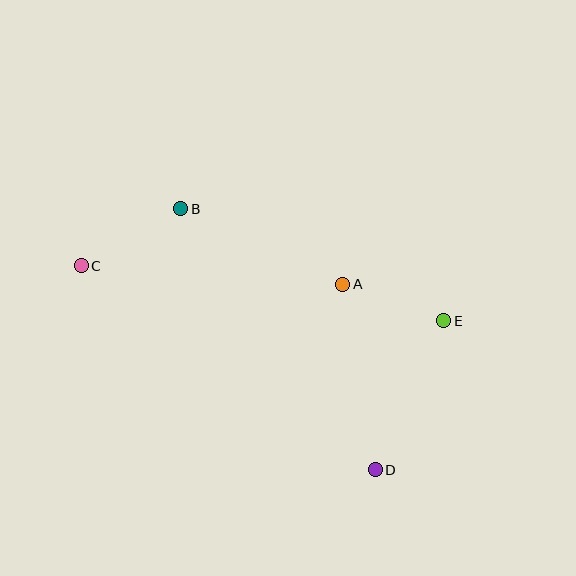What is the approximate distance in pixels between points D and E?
The distance between D and E is approximately 164 pixels.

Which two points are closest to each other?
Points A and E are closest to each other.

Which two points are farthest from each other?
Points C and E are farthest from each other.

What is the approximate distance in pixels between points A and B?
The distance between A and B is approximately 179 pixels.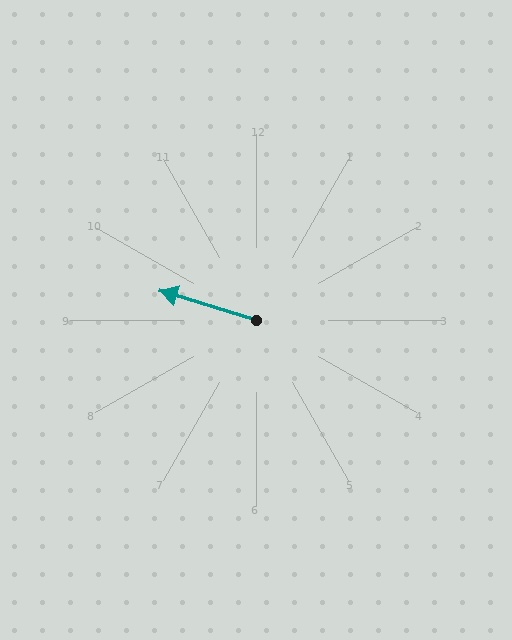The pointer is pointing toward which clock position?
Roughly 10 o'clock.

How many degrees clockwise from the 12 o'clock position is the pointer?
Approximately 287 degrees.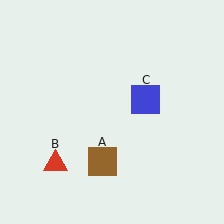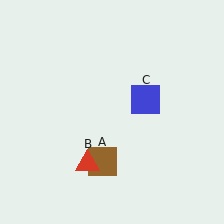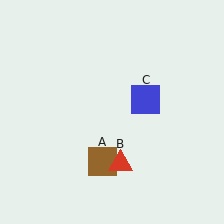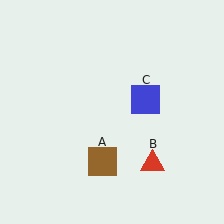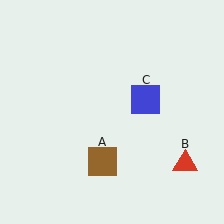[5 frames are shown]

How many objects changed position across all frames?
1 object changed position: red triangle (object B).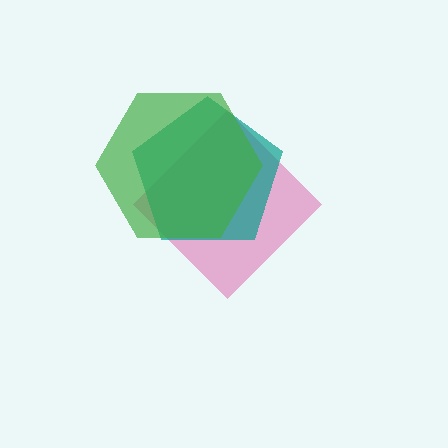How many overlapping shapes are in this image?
There are 3 overlapping shapes in the image.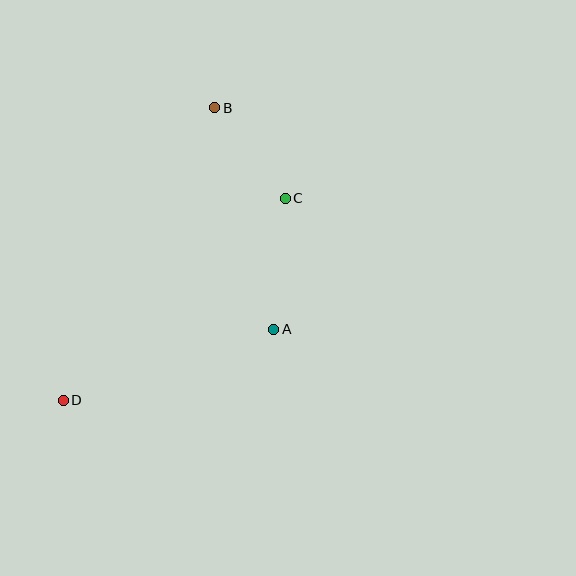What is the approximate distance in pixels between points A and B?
The distance between A and B is approximately 229 pixels.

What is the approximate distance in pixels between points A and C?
The distance between A and C is approximately 131 pixels.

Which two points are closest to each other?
Points B and C are closest to each other.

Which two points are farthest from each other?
Points B and D are farthest from each other.